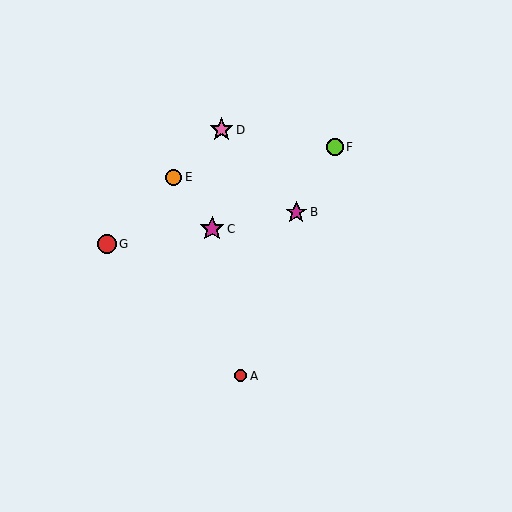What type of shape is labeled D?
Shape D is a pink star.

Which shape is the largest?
The magenta star (labeled C) is the largest.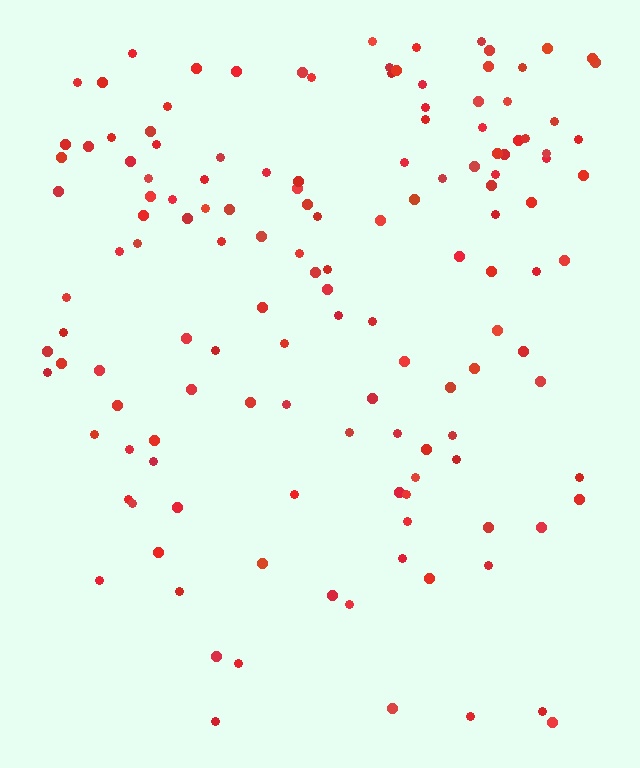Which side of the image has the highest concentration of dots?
The top.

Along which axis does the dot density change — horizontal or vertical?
Vertical.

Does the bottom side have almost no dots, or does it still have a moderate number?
Still a moderate number, just noticeably fewer than the top.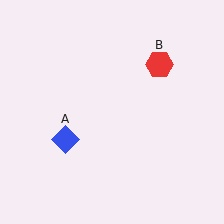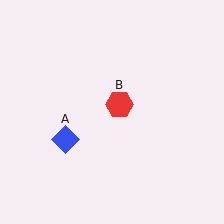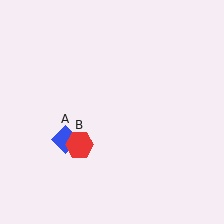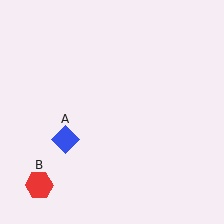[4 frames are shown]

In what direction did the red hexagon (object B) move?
The red hexagon (object B) moved down and to the left.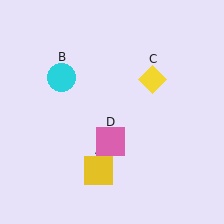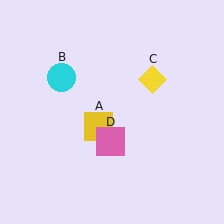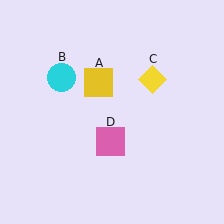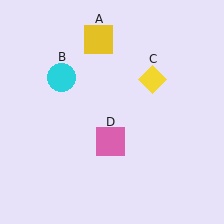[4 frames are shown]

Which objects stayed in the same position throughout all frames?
Cyan circle (object B) and yellow diamond (object C) and pink square (object D) remained stationary.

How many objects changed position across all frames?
1 object changed position: yellow square (object A).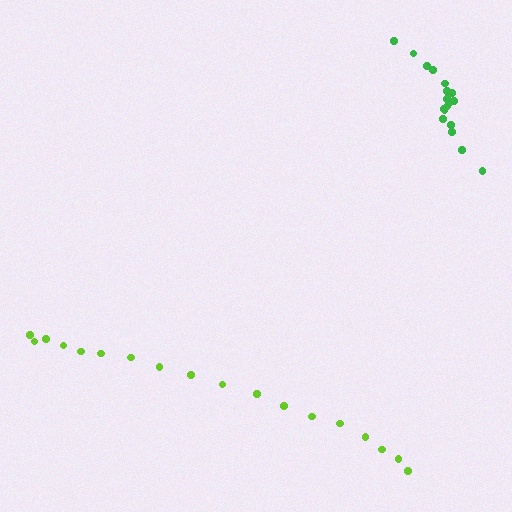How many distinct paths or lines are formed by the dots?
There are 2 distinct paths.